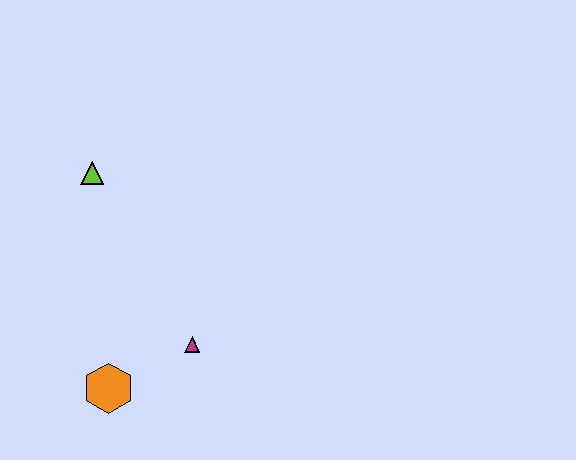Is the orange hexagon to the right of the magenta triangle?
No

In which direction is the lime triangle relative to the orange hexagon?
The lime triangle is above the orange hexagon.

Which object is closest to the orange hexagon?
The magenta triangle is closest to the orange hexagon.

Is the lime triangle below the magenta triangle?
No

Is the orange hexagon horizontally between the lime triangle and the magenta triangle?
Yes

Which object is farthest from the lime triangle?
The orange hexagon is farthest from the lime triangle.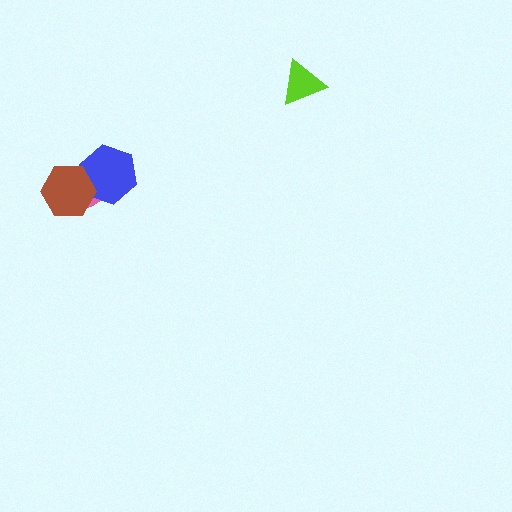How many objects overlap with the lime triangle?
0 objects overlap with the lime triangle.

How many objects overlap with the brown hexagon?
2 objects overlap with the brown hexagon.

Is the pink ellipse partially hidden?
Yes, it is partially covered by another shape.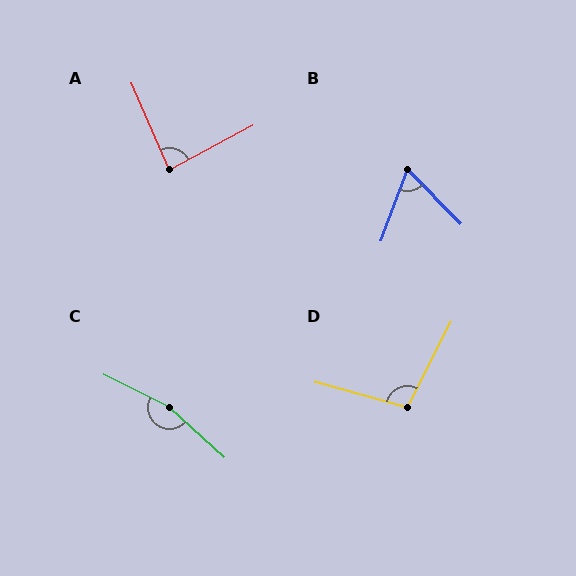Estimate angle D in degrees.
Approximately 101 degrees.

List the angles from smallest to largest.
B (65°), A (86°), D (101°), C (164°).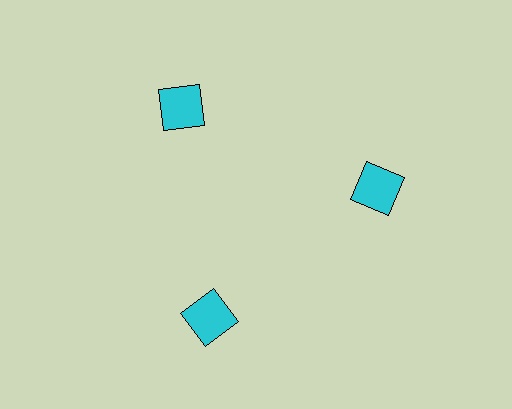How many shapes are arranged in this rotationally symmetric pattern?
There are 3 shapes, arranged in 3 groups of 1.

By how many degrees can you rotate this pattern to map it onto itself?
The pattern maps onto itself every 120 degrees of rotation.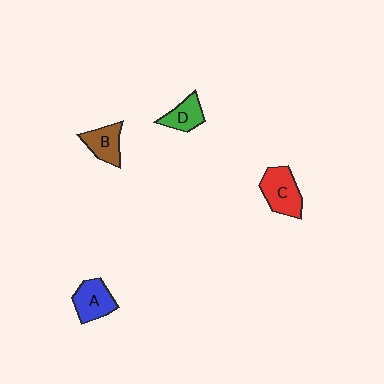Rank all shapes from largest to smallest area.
From largest to smallest: C (red), A (blue), B (brown), D (green).